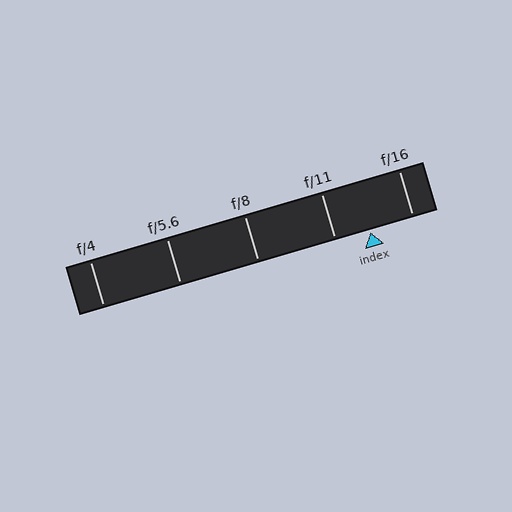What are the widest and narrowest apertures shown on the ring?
The widest aperture shown is f/4 and the narrowest is f/16.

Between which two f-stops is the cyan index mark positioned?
The index mark is between f/11 and f/16.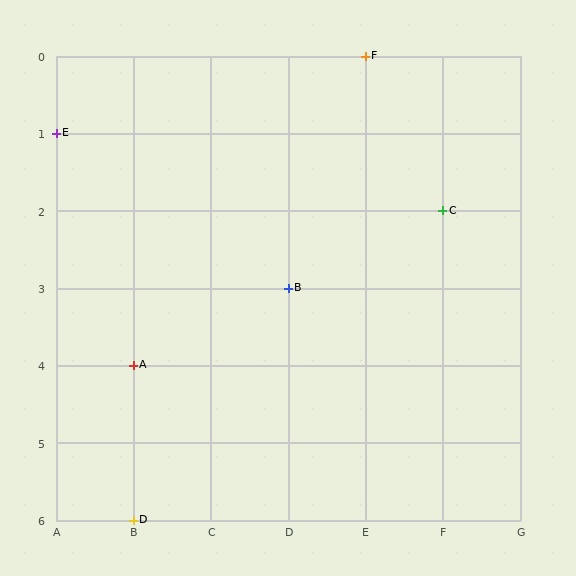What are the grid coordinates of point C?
Point C is at grid coordinates (F, 2).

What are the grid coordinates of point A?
Point A is at grid coordinates (B, 4).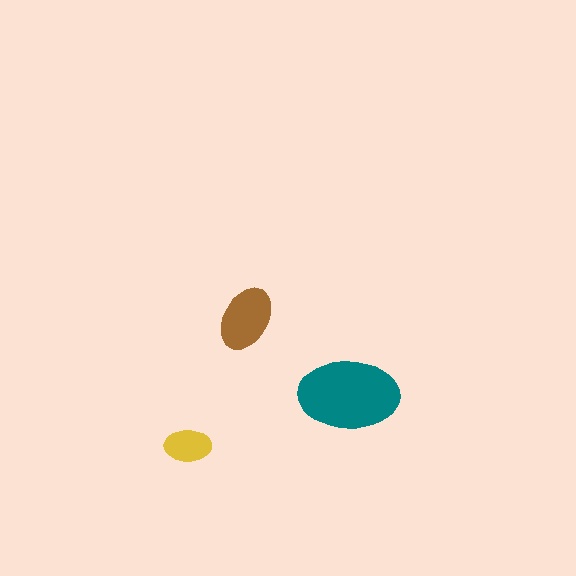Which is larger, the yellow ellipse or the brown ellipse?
The brown one.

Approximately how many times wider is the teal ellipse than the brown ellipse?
About 1.5 times wider.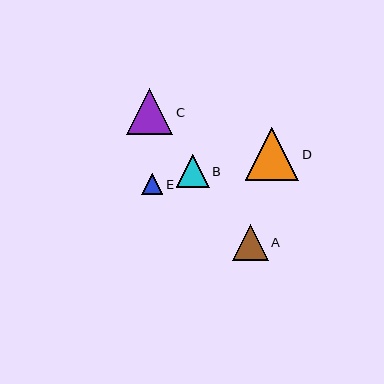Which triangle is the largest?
Triangle D is the largest with a size of approximately 53 pixels.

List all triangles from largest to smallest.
From largest to smallest: D, C, A, B, E.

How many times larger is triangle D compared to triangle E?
Triangle D is approximately 2.6 times the size of triangle E.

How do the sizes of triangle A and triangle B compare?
Triangle A and triangle B are approximately the same size.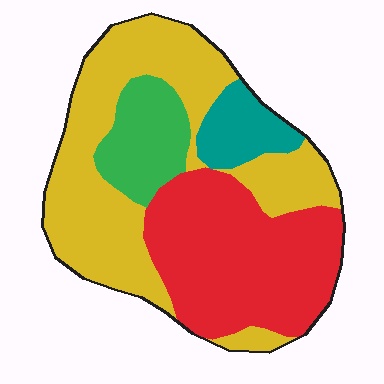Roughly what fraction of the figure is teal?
Teal covers roughly 10% of the figure.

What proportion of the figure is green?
Green takes up about one eighth (1/8) of the figure.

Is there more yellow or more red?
Yellow.